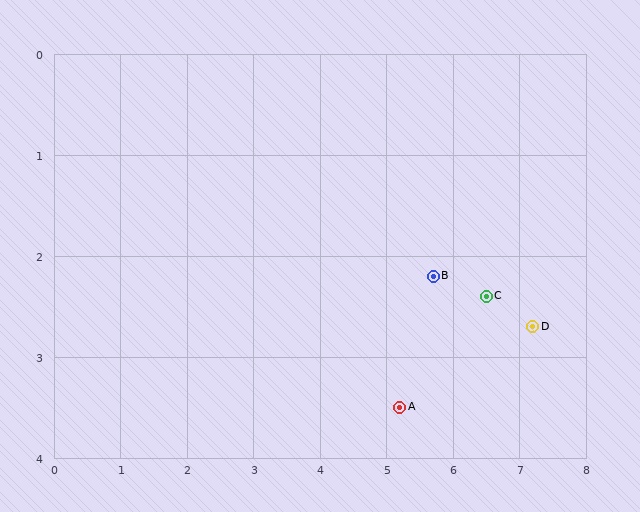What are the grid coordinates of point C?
Point C is at approximately (6.5, 2.4).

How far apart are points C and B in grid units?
Points C and B are about 0.8 grid units apart.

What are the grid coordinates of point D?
Point D is at approximately (7.2, 2.7).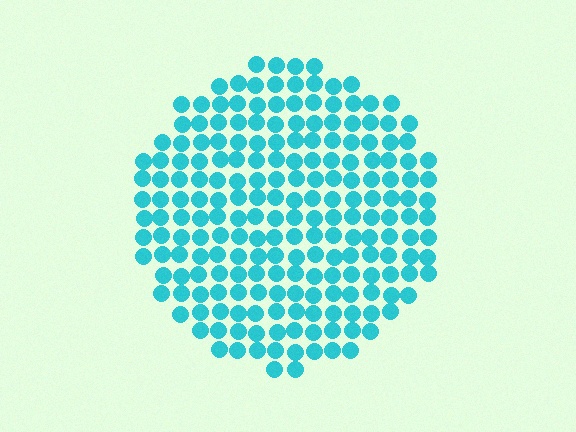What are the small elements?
The small elements are circles.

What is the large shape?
The large shape is a circle.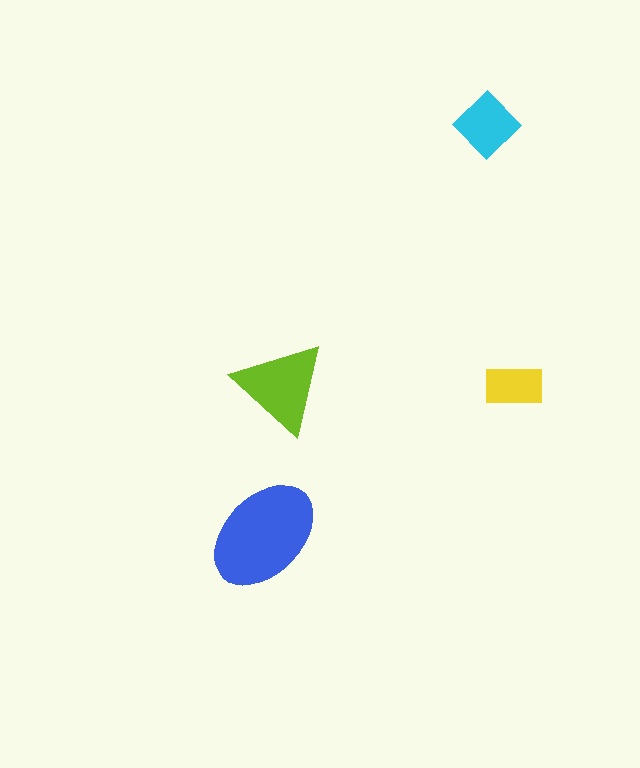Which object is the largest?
The blue ellipse.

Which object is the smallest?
The yellow rectangle.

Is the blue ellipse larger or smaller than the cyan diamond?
Larger.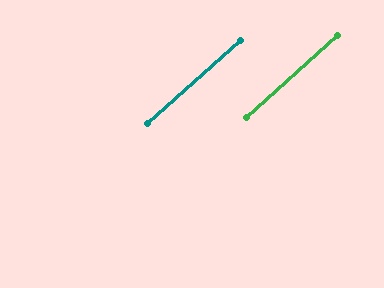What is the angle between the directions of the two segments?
Approximately 0 degrees.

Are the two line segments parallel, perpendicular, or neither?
Parallel — their directions differ by only 0.4°.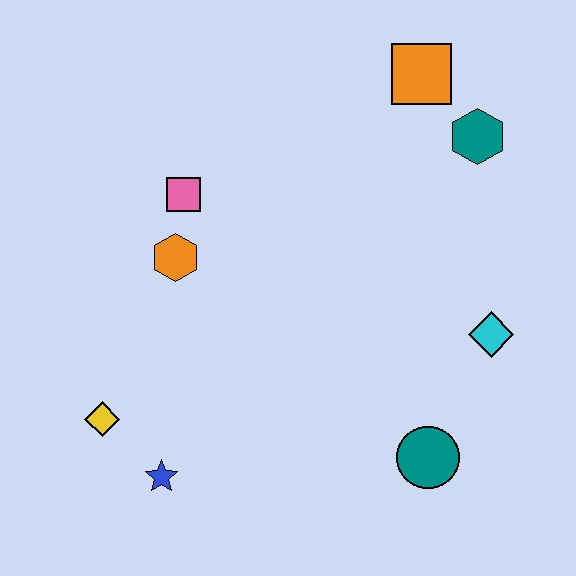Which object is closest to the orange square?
The teal hexagon is closest to the orange square.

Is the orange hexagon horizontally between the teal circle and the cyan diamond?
No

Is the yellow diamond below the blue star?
No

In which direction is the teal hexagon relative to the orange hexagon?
The teal hexagon is to the right of the orange hexagon.